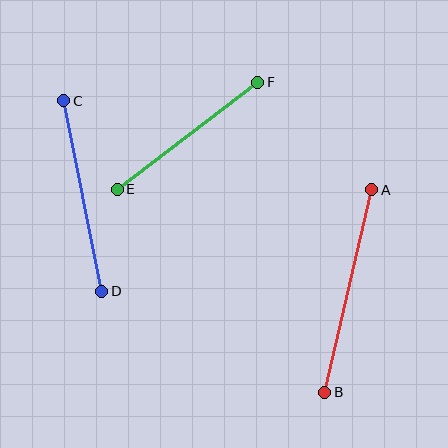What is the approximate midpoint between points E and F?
The midpoint is at approximately (187, 136) pixels.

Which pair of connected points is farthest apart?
Points A and B are farthest apart.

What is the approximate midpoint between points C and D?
The midpoint is at approximately (83, 196) pixels.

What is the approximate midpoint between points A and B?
The midpoint is at approximately (348, 291) pixels.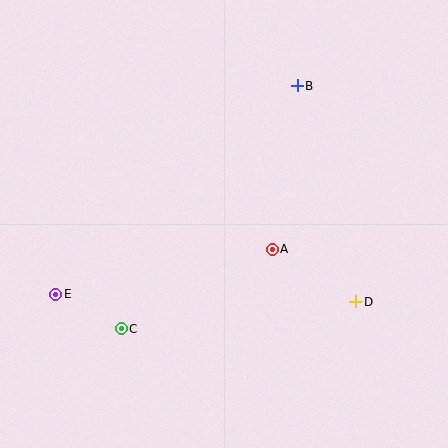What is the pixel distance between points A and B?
The distance between A and B is 165 pixels.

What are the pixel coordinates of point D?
Point D is at (356, 302).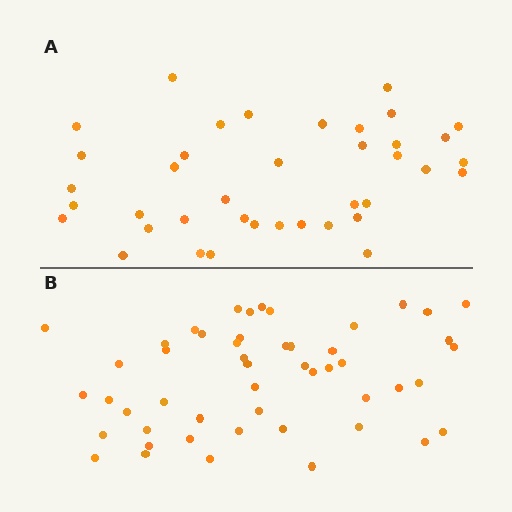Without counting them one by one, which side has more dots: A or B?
Region B (the bottom region) has more dots.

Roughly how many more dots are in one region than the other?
Region B has roughly 12 or so more dots than region A.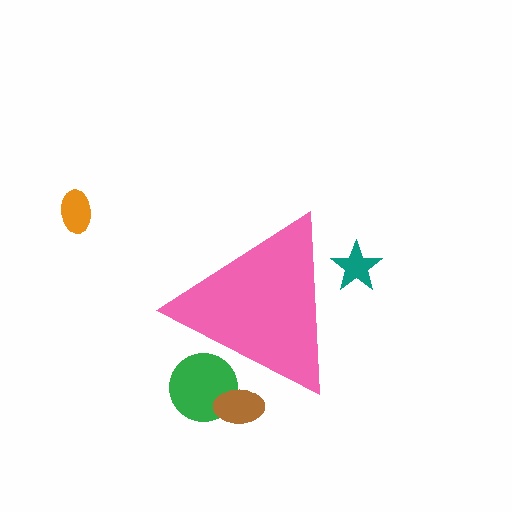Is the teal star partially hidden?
Yes, the teal star is partially hidden behind the pink triangle.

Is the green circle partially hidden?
Yes, the green circle is partially hidden behind the pink triangle.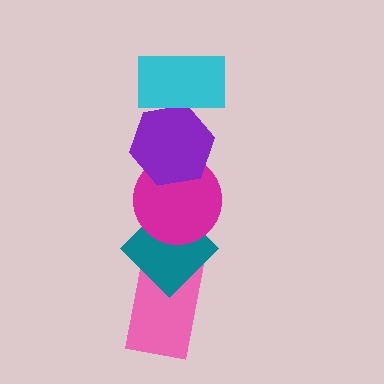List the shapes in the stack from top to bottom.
From top to bottom: the cyan rectangle, the purple hexagon, the magenta circle, the teal diamond, the pink rectangle.